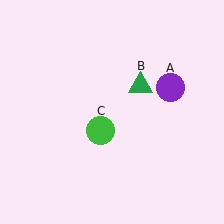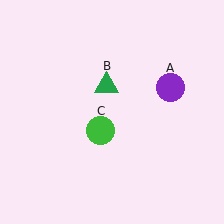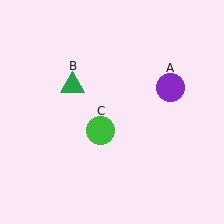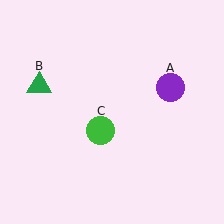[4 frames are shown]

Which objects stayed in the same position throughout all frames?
Purple circle (object A) and green circle (object C) remained stationary.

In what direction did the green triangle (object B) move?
The green triangle (object B) moved left.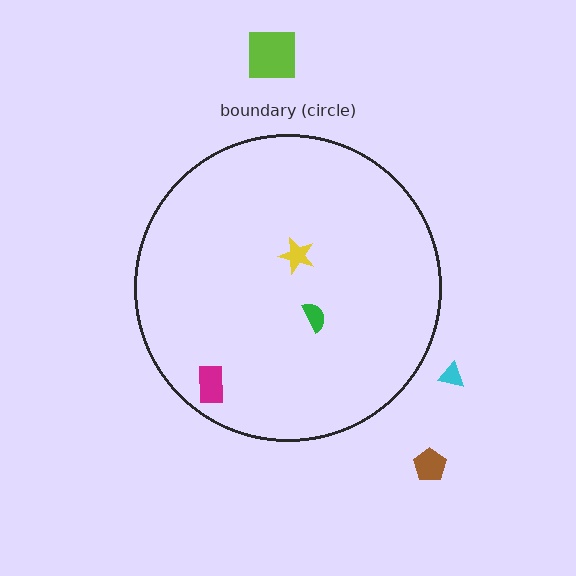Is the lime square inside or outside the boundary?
Outside.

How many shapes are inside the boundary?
3 inside, 3 outside.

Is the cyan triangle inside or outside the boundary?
Outside.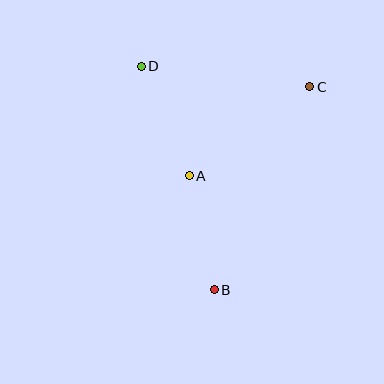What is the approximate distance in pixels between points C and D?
The distance between C and D is approximately 170 pixels.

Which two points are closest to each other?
Points A and B are closest to each other.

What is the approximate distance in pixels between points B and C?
The distance between B and C is approximately 224 pixels.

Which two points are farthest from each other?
Points B and D are farthest from each other.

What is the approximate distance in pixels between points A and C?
The distance between A and C is approximately 150 pixels.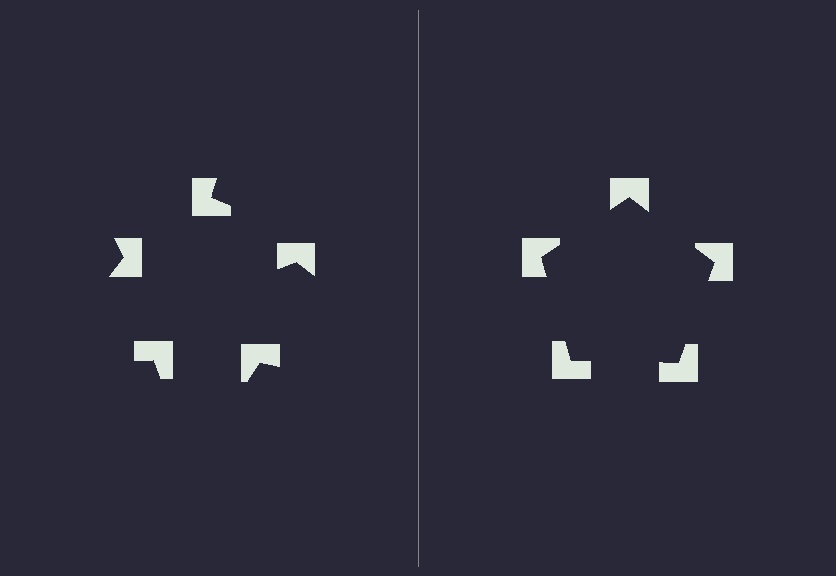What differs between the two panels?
The notched squares are positioned identically on both sides; only the wedge orientations differ. On the right they align to a pentagon; on the left they are misaligned.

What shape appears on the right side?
An illusory pentagon.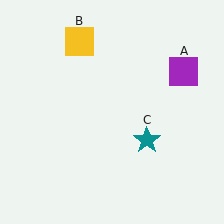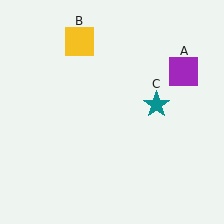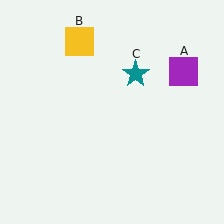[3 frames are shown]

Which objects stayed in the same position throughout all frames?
Purple square (object A) and yellow square (object B) remained stationary.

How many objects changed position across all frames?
1 object changed position: teal star (object C).